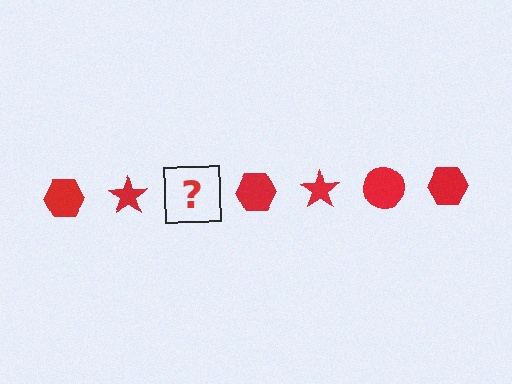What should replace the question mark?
The question mark should be replaced with a red circle.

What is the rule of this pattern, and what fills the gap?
The rule is that the pattern cycles through hexagon, star, circle shapes in red. The gap should be filled with a red circle.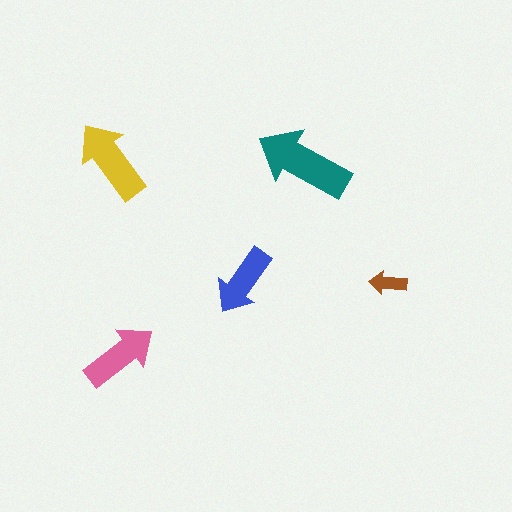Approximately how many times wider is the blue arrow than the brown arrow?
About 2 times wider.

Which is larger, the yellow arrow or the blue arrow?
The yellow one.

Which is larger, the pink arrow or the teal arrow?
The teal one.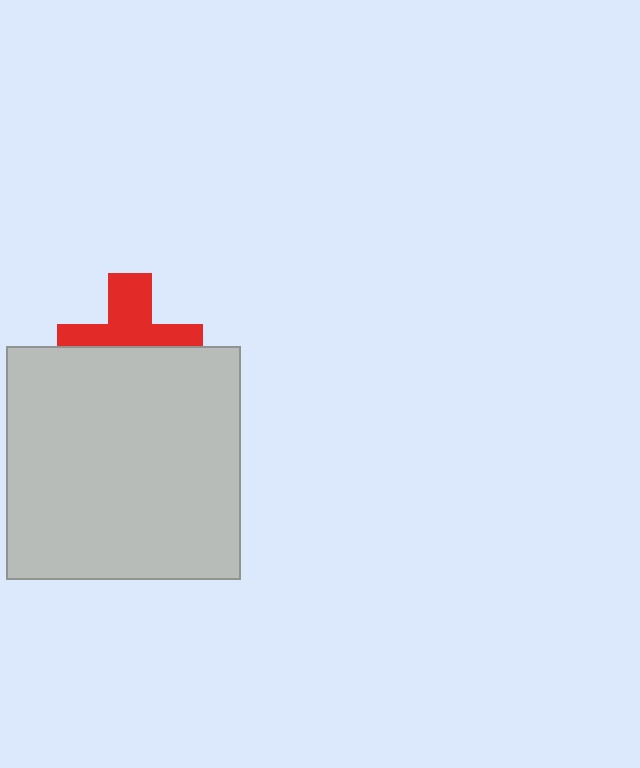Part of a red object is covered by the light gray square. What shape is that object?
It is a cross.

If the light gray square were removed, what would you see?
You would see the complete red cross.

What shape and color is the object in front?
The object in front is a light gray square.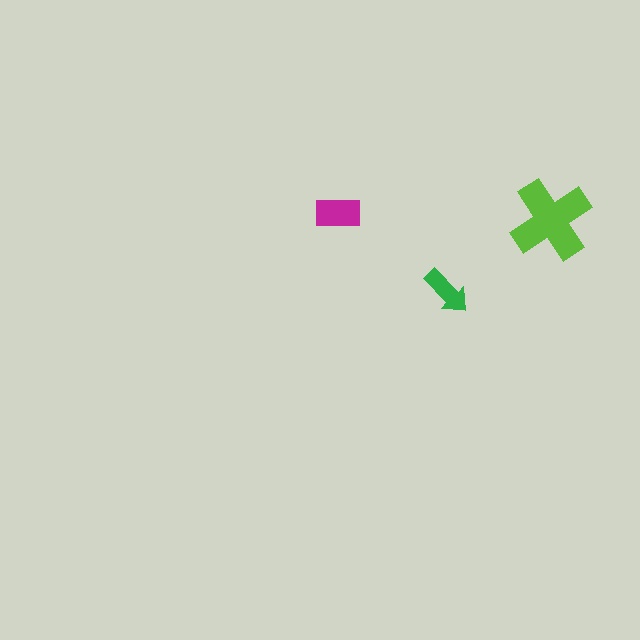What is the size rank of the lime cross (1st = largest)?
1st.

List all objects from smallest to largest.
The green arrow, the magenta rectangle, the lime cross.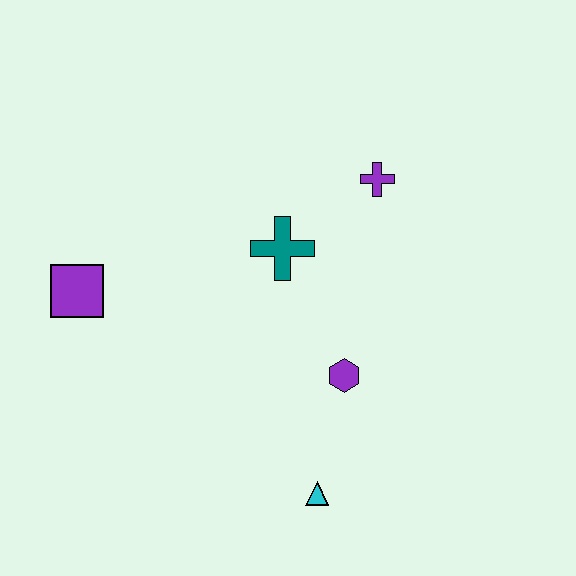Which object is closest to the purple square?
The teal cross is closest to the purple square.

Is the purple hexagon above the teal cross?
No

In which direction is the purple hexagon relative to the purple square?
The purple hexagon is to the right of the purple square.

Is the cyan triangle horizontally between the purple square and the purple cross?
Yes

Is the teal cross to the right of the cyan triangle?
No